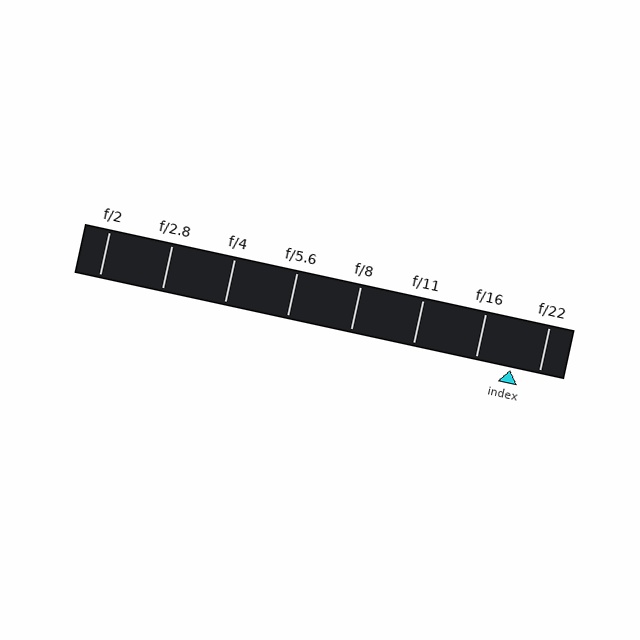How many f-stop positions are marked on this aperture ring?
There are 8 f-stop positions marked.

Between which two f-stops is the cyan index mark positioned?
The index mark is between f/16 and f/22.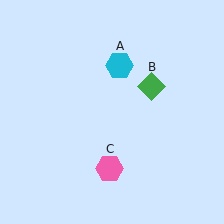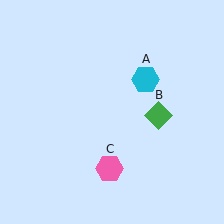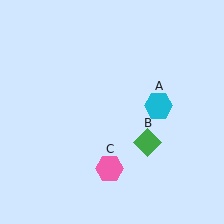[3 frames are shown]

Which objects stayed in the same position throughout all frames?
Pink hexagon (object C) remained stationary.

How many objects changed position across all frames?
2 objects changed position: cyan hexagon (object A), green diamond (object B).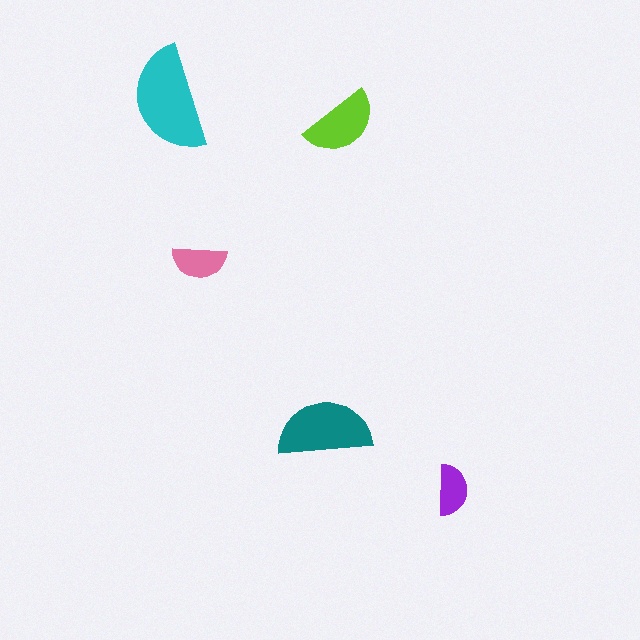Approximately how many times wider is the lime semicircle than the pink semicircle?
About 1.5 times wider.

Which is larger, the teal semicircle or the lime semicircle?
The teal one.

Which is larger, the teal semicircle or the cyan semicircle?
The cyan one.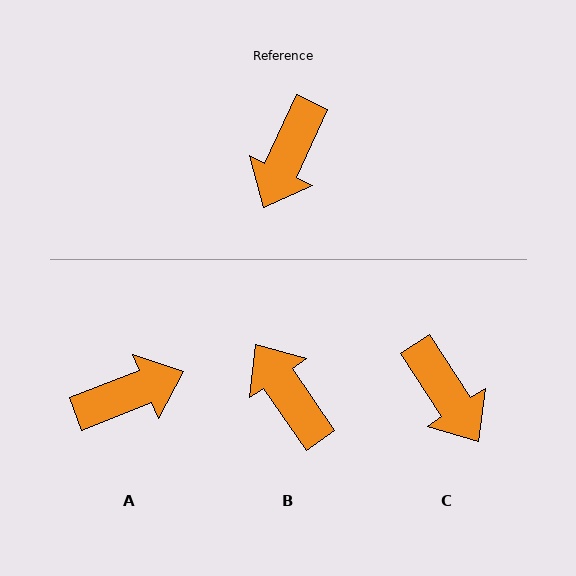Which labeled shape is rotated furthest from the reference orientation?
A, about 136 degrees away.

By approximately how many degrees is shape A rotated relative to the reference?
Approximately 136 degrees counter-clockwise.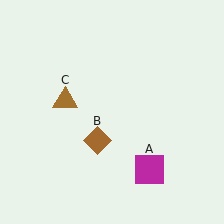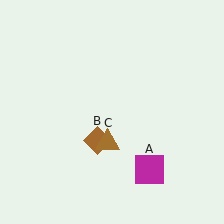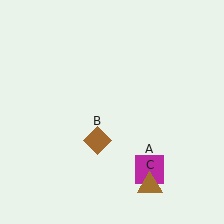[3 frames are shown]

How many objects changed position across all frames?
1 object changed position: brown triangle (object C).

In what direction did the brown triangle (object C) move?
The brown triangle (object C) moved down and to the right.